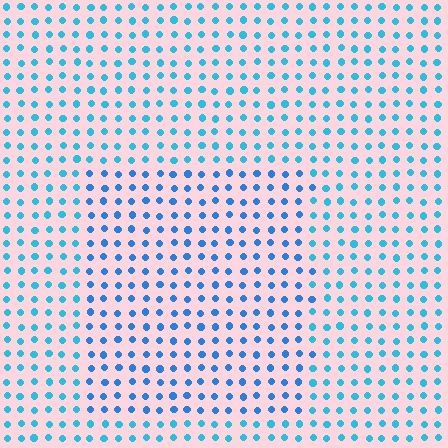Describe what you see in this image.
The image is filled with small cyan elements in a uniform arrangement. A rectangle-shaped region is visible where the elements are tinted to a slightly different hue, forming a subtle color boundary.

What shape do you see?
I see a rectangle.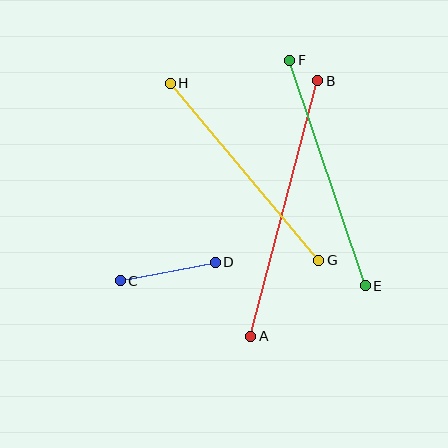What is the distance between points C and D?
The distance is approximately 97 pixels.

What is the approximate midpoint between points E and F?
The midpoint is at approximately (327, 173) pixels.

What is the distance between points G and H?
The distance is approximately 231 pixels.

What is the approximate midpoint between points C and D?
The midpoint is at approximately (168, 271) pixels.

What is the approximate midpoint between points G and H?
The midpoint is at approximately (245, 172) pixels.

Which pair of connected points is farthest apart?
Points A and B are farthest apart.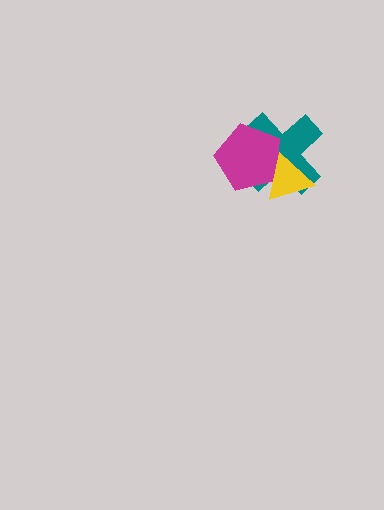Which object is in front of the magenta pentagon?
The yellow triangle is in front of the magenta pentagon.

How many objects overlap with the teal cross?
2 objects overlap with the teal cross.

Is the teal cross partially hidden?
Yes, it is partially covered by another shape.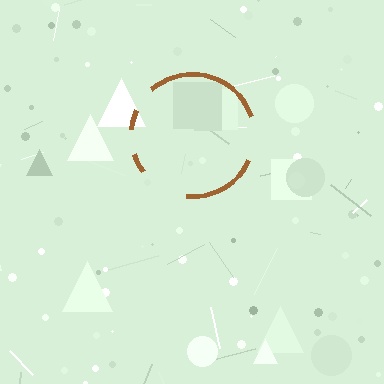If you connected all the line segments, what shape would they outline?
They would outline a circle.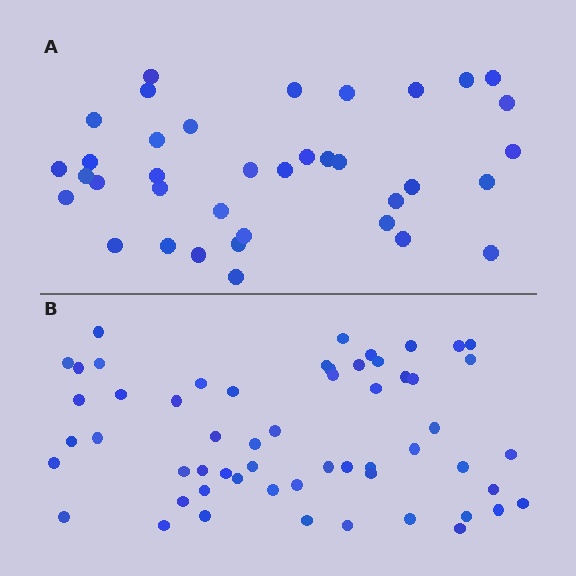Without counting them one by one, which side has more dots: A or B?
Region B (the bottom region) has more dots.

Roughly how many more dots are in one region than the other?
Region B has approximately 20 more dots than region A.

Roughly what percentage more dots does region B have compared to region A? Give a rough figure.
About 55% more.